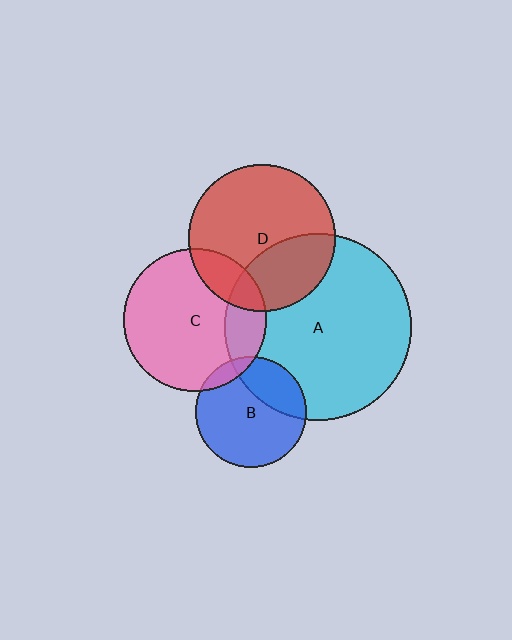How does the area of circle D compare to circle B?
Approximately 1.8 times.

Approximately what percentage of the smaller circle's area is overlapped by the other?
Approximately 35%.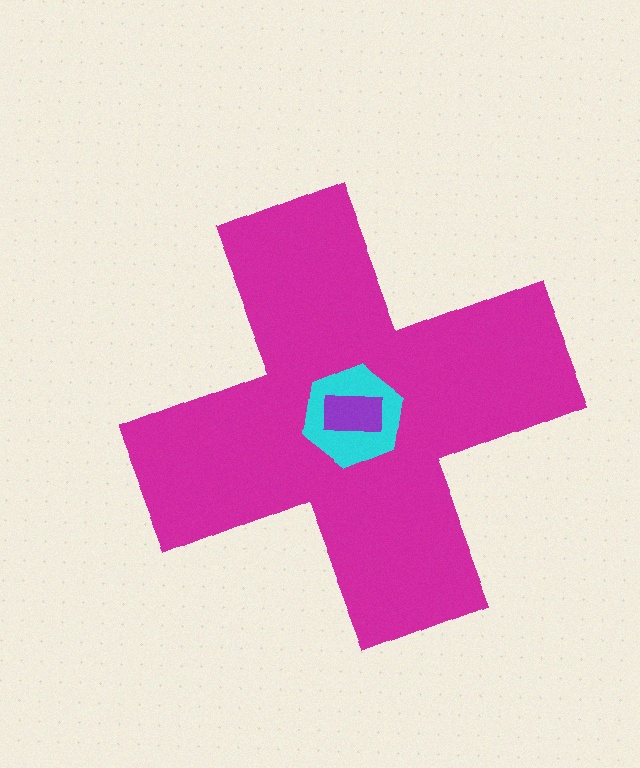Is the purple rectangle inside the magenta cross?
Yes.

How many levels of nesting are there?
3.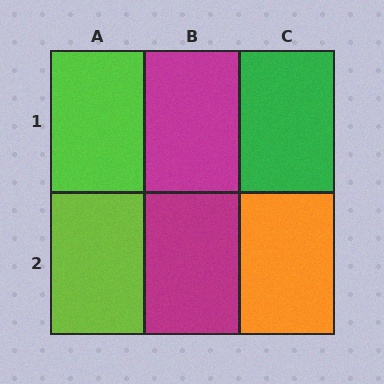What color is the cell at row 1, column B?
Magenta.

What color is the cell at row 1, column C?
Green.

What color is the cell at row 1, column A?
Lime.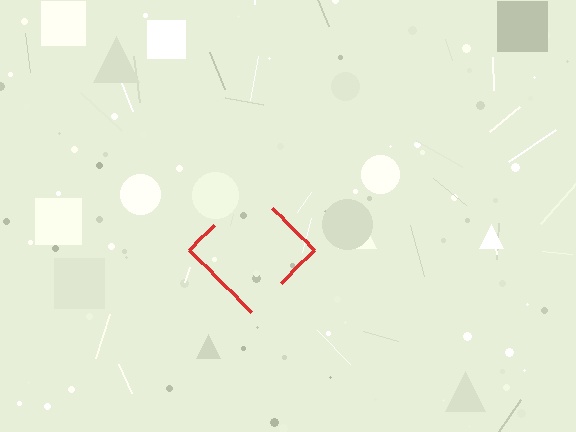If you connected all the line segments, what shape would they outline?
They would outline a diamond.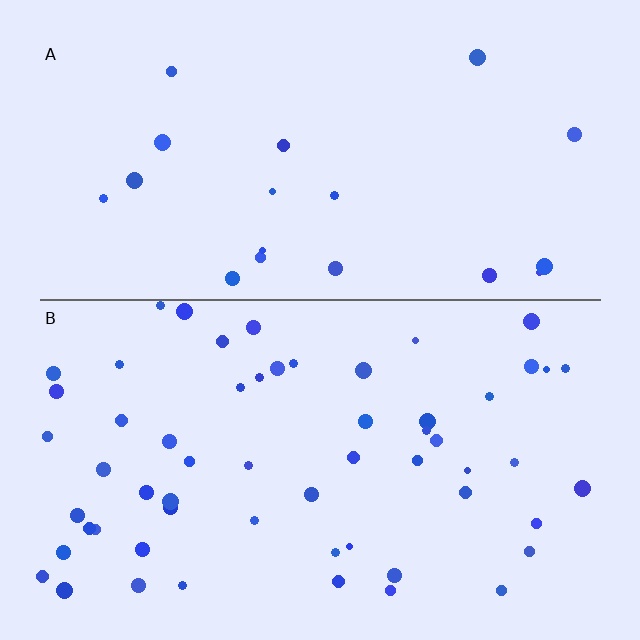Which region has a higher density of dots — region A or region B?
B (the bottom).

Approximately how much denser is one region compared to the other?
Approximately 3.0× — region B over region A.